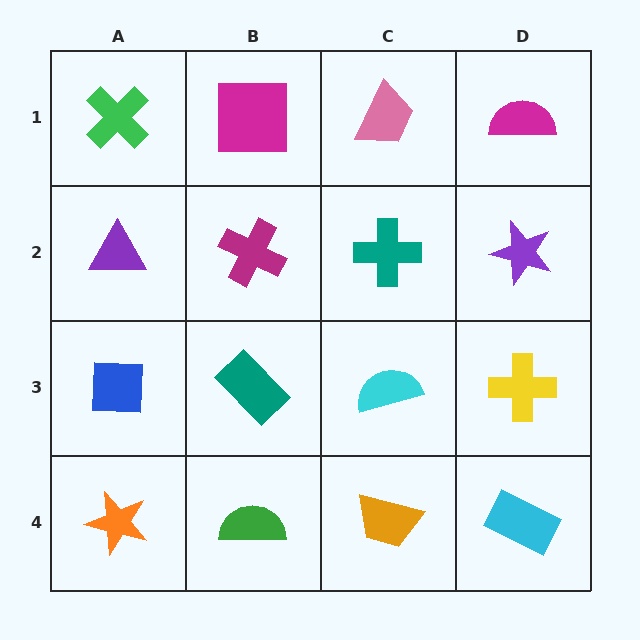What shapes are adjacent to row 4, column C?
A cyan semicircle (row 3, column C), a green semicircle (row 4, column B), a cyan rectangle (row 4, column D).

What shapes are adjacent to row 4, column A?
A blue square (row 3, column A), a green semicircle (row 4, column B).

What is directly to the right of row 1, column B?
A pink trapezoid.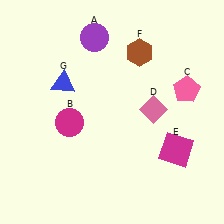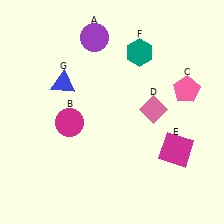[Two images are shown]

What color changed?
The hexagon (F) changed from brown in Image 1 to teal in Image 2.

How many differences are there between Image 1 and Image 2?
There is 1 difference between the two images.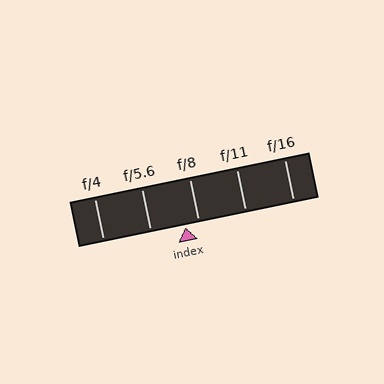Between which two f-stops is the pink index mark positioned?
The index mark is between f/5.6 and f/8.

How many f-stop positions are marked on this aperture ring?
There are 5 f-stop positions marked.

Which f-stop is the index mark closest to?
The index mark is closest to f/8.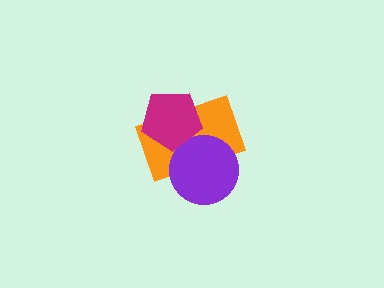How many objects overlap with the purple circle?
2 objects overlap with the purple circle.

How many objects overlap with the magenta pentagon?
2 objects overlap with the magenta pentagon.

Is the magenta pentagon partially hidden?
No, no other shape covers it.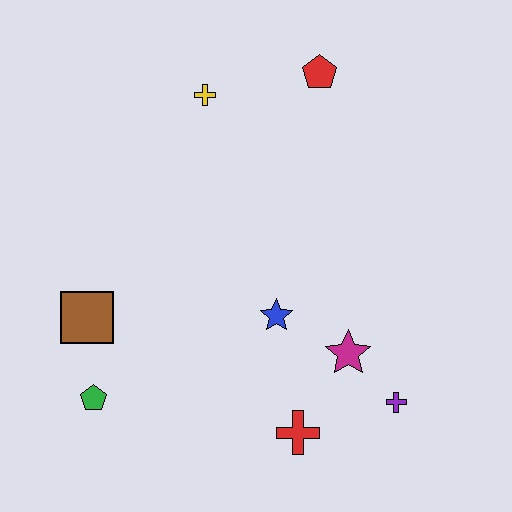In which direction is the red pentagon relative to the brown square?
The red pentagon is above the brown square.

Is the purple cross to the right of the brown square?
Yes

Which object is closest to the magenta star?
The purple cross is closest to the magenta star.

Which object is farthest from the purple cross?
The yellow cross is farthest from the purple cross.